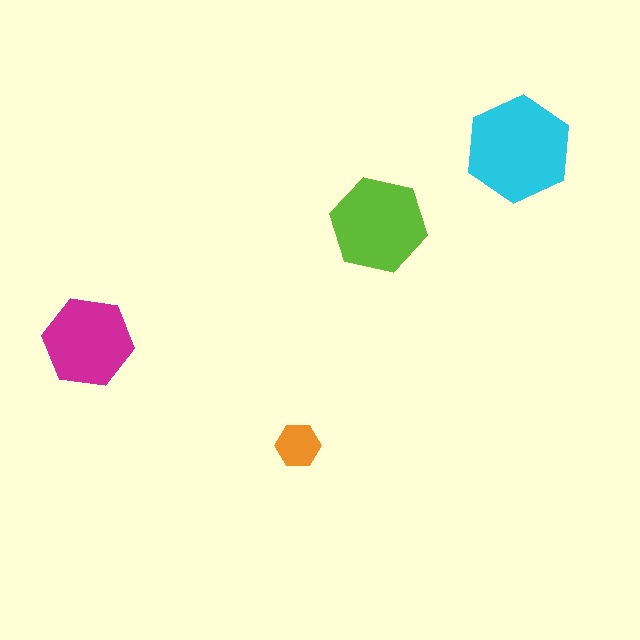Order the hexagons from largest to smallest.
the cyan one, the lime one, the magenta one, the orange one.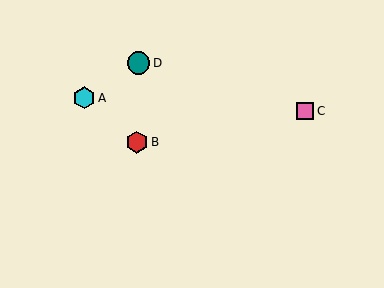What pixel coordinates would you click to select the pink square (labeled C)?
Click at (305, 111) to select the pink square C.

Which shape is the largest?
The teal circle (labeled D) is the largest.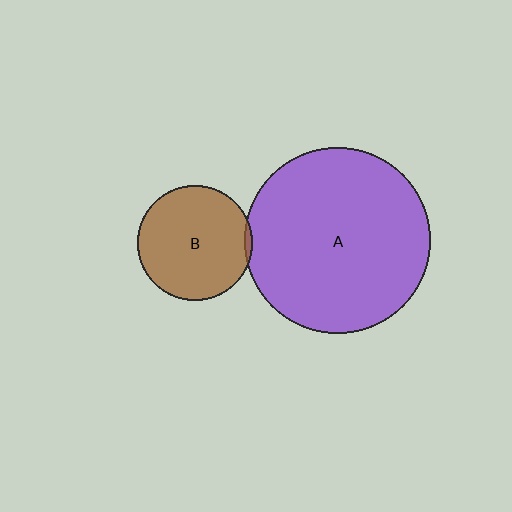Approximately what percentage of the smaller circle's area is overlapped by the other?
Approximately 5%.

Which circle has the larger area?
Circle A (purple).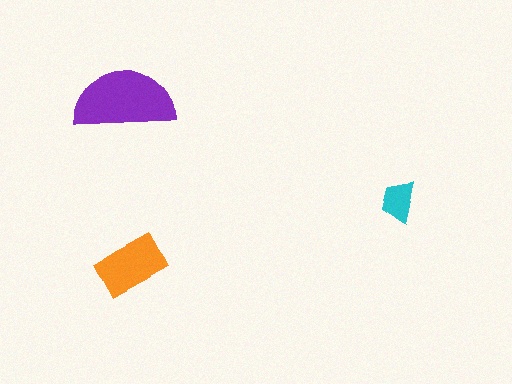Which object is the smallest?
The cyan trapezoid.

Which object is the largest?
The purple semicircle.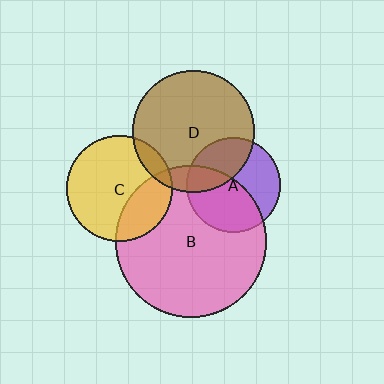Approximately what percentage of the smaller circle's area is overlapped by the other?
Approximately 50%.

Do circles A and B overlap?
Yes.